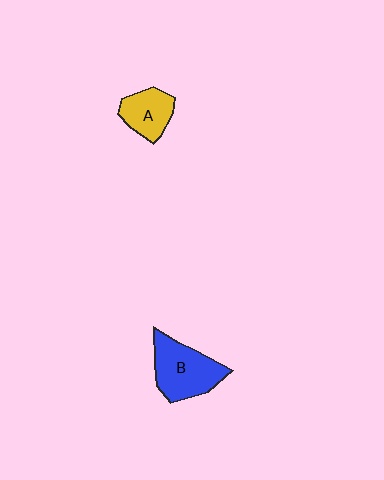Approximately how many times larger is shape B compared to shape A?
Approximately 1.6 times.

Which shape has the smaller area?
Shape A (yellow).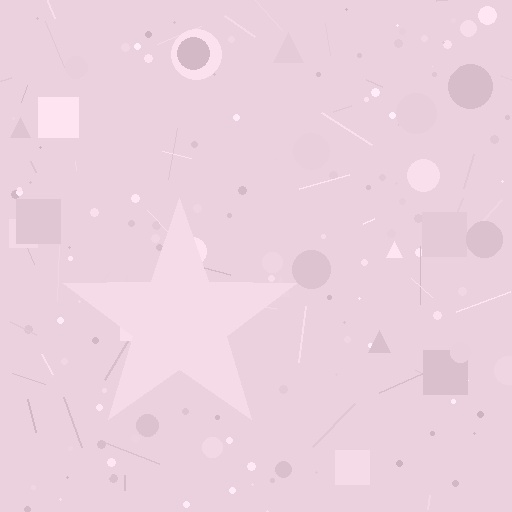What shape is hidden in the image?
A star is hidden in the image.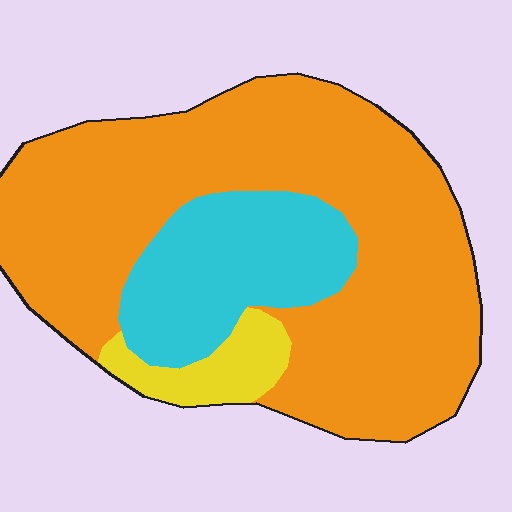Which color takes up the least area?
Yellow, at roughly 10%.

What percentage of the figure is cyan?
Cyan takes up less than a quarter of the figure.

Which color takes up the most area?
Orange, at roughly 70%.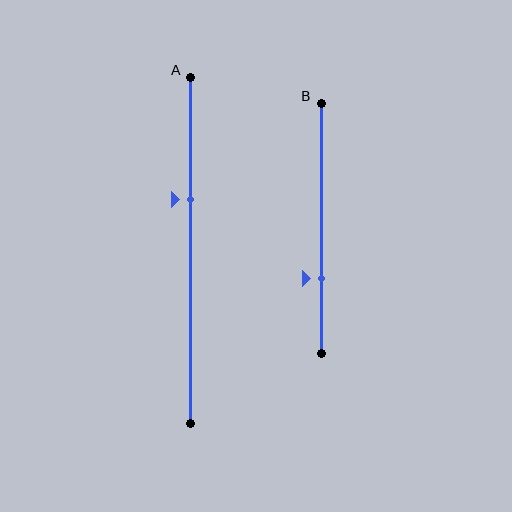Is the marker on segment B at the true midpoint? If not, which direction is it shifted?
No, the marker on segment B is shifted downward by about 20% of the segment length.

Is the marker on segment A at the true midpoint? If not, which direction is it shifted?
No, the marker on segment A is shifted upward by about 15% of the segment length.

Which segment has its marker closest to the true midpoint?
Segment A has its marker closest to the true midpoint.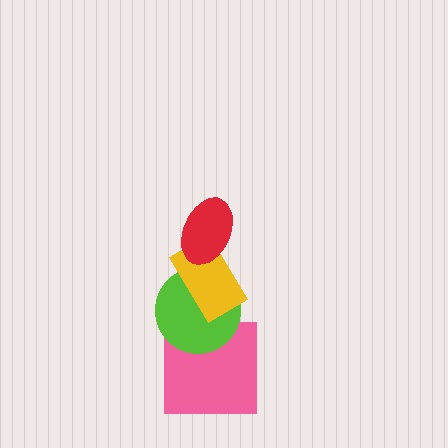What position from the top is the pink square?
The pink square is 4th from the top.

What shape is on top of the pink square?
The lime circle is on top of the pink square.